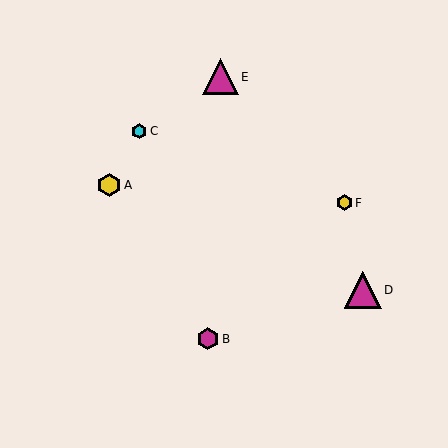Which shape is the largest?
The magenta triangle (labeled D) is the largest.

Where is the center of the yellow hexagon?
The center of the yellow hexagon is at (344, 203).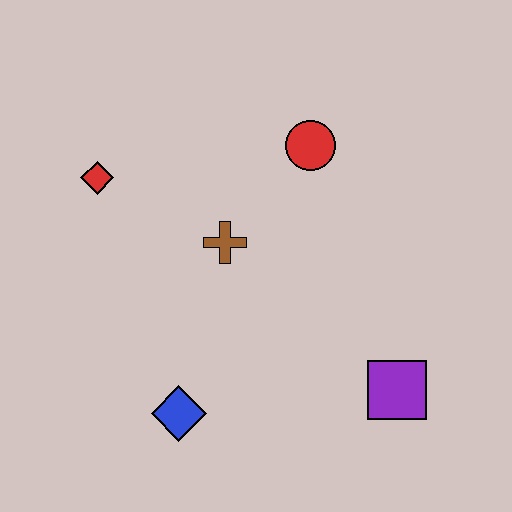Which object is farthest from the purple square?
The red diamond is farthest from the purple square.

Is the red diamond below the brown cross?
No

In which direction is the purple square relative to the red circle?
The purple square is below the red circle.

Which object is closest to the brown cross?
The red circle is closest to the brown cross.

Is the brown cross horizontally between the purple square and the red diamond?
Yes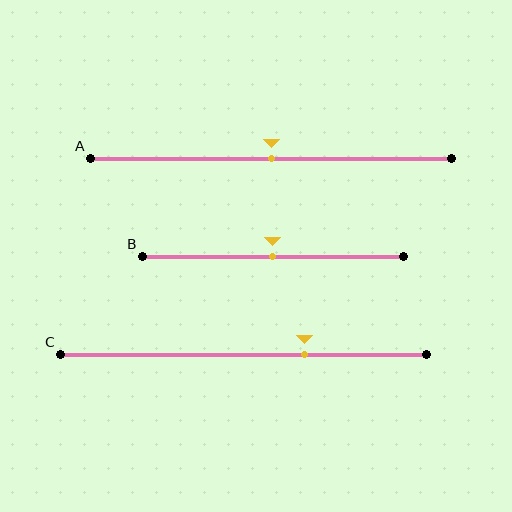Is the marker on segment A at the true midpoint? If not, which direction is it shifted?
Yes, the marker on segment A is at the true midpoint.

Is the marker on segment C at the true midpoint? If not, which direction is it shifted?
No, the marker on segment C is shifted to the right by about 17% of the segment length.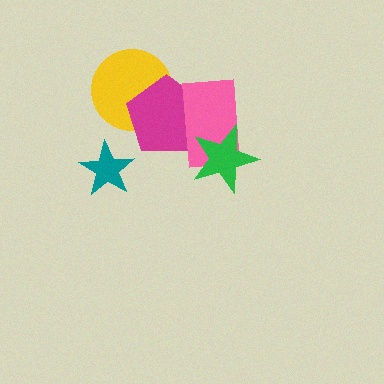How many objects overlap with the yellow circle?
1 object overlaps with the yellow circle.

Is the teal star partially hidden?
No, no other shape covers it.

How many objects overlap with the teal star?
0 objects overlap with the teal star.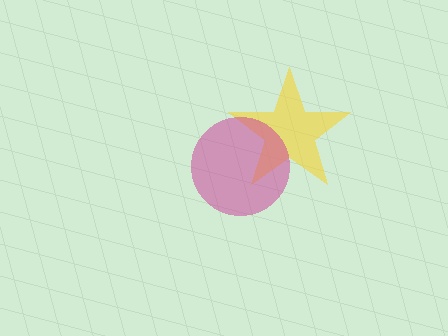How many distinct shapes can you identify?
There are 2 distinct shapes: a yellow star, a magenta circle.